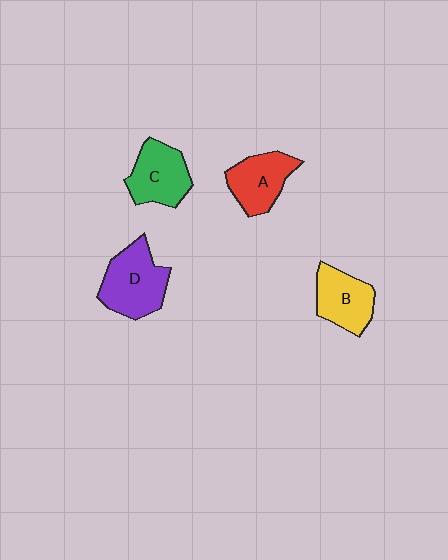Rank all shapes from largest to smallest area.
From largest to smallest: D (purple), C (green), A (red), B (yellow).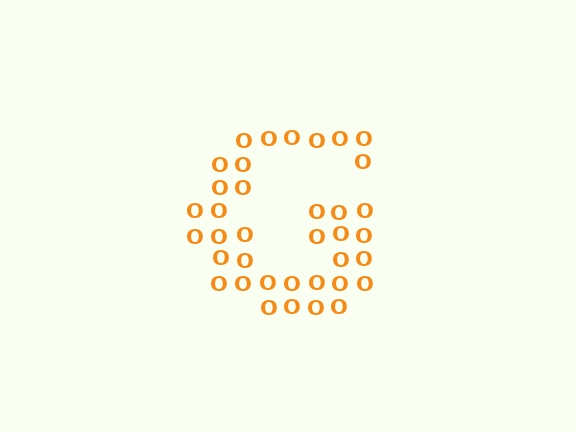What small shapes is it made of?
It is made of small letter O's.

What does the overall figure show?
The overall figure shows the letter G.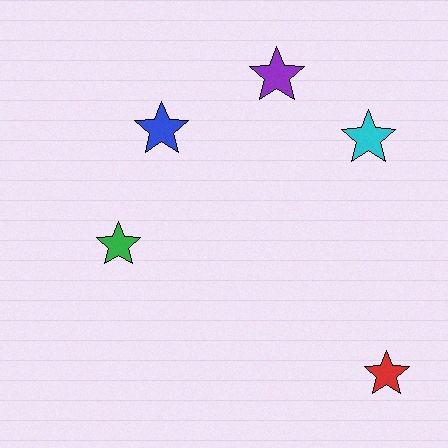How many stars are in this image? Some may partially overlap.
There are 5 stars.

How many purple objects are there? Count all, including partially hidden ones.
There is 1 purple object.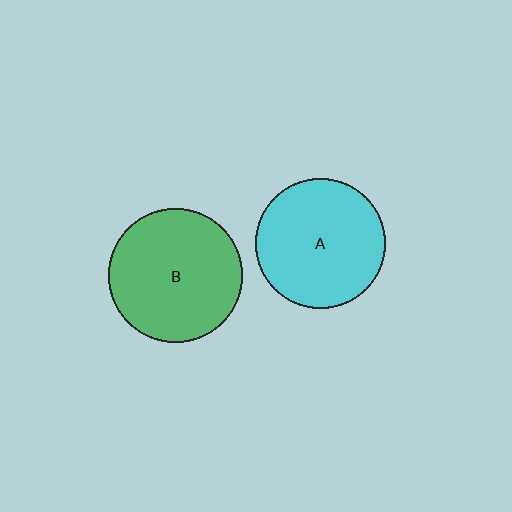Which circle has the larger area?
Circle B (green).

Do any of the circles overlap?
No, none of the circles overlap.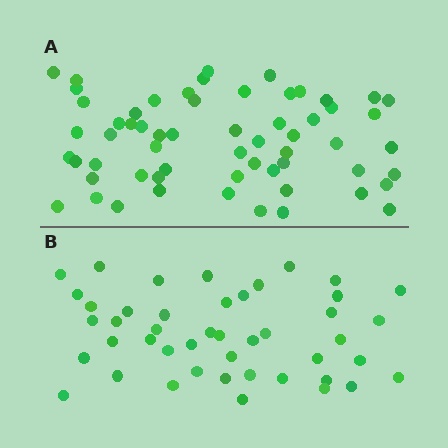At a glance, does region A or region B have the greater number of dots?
Region A (the top region) has more dots.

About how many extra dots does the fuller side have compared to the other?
Region A has approximately 15 more dots than region B.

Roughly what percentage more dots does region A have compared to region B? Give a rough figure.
About 35% more.